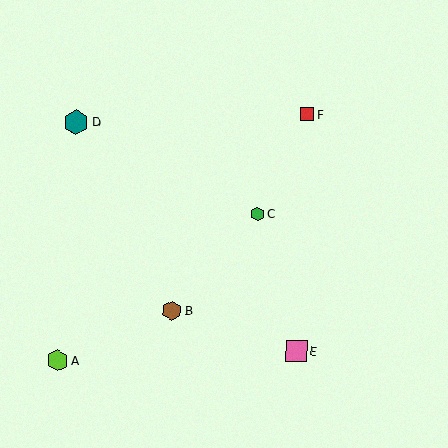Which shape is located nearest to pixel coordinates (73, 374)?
The lime hexagon (labeled A) at (58, 360) is nearest to that location.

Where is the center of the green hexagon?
The center of the green hexagon is at (258, 214).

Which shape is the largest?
The teal hexagon (labeled D) is the largest.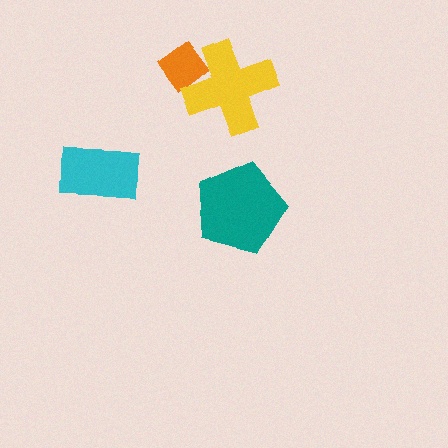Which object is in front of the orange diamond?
The yellow cross is in front of the orange diamond.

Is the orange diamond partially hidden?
Yes, it is partially covered by another shape.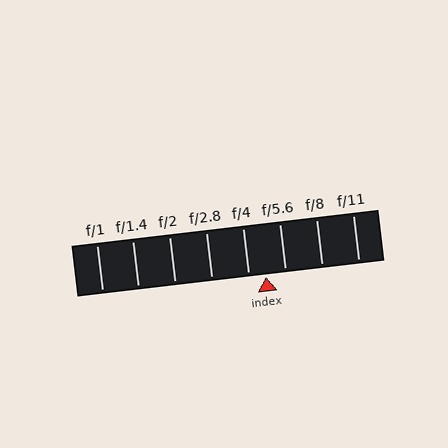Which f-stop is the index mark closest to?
The index mark is closest to f/4.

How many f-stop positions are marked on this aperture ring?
There are 8 f-stop positions marked.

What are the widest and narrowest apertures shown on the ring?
The widest aperture shown is f/1 and the narrowest is f/11.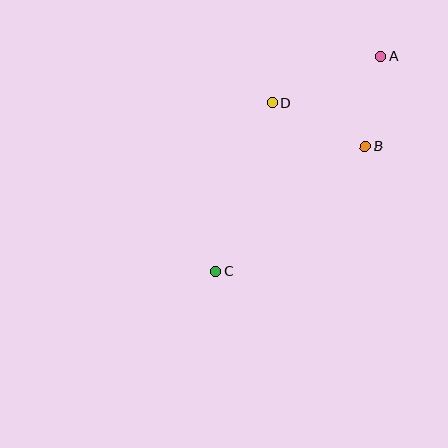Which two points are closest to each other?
Points A and B are closest to each other.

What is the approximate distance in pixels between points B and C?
The distance between B and C is approximately 195 pixels.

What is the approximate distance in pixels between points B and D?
The distance between B and D is approximately 102 pixels.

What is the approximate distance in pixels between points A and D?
The distance between A and D is approximately 118 pixels.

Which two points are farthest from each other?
Points A and C are farthest from each other.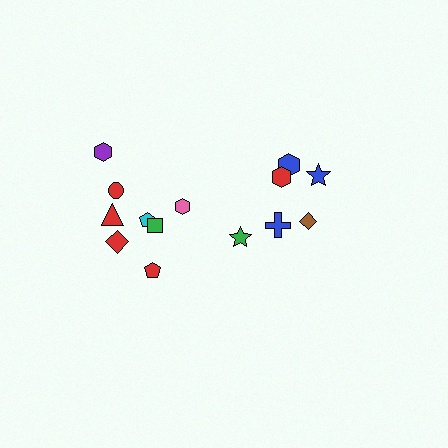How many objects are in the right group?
There are 6 objects.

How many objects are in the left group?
There are 8 objects.